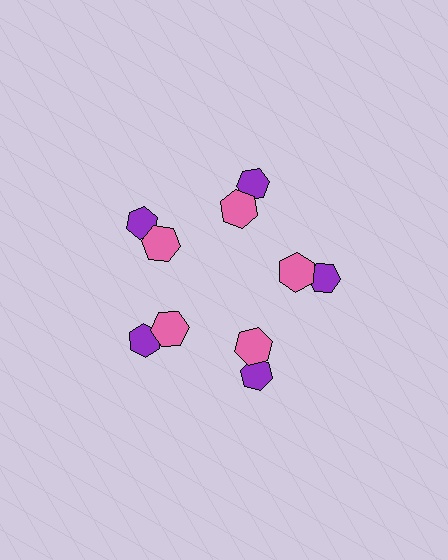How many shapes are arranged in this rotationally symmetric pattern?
There are 10 shapes, arranged in 5 groups of 2.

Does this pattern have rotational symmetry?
Yes, this pattern has 5-fold rotational symmetry. It looks the same after rotating 72 degrees around the center.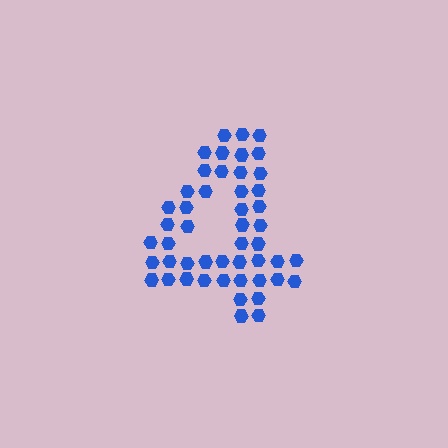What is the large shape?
The large shape is the digit 4.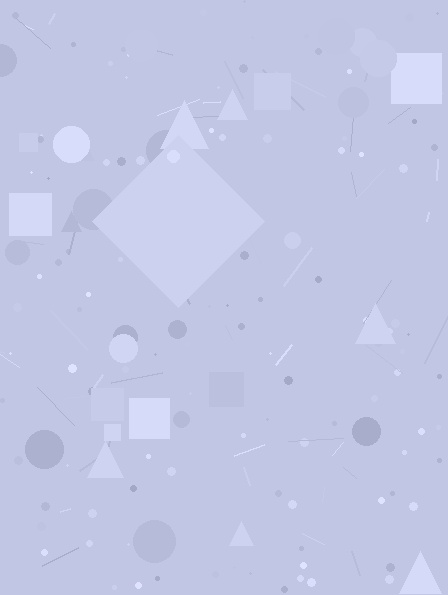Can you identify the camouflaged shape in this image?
The camouflaged shape is a diamond.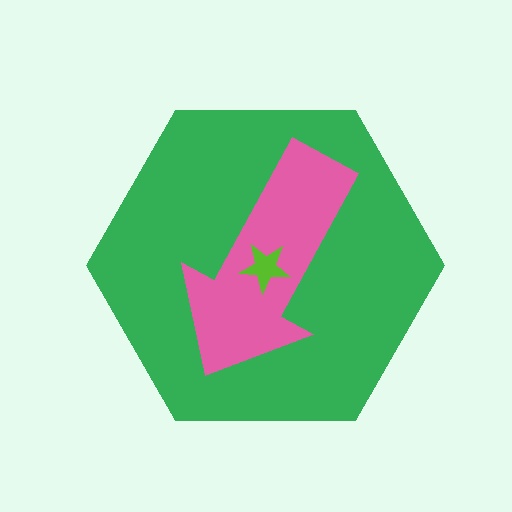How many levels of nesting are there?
3.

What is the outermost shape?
The green hexagon.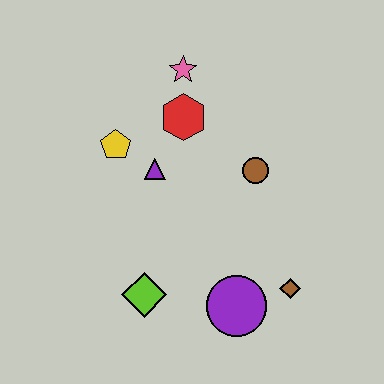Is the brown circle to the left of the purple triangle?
No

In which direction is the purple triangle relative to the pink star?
The purple triangle is below the pink star.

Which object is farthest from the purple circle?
The pink star is farthest from the purple circle.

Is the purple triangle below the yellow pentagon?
Yes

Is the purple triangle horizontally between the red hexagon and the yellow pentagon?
Yes